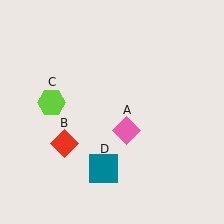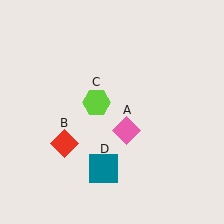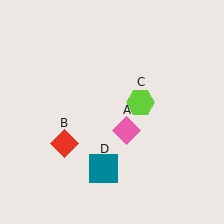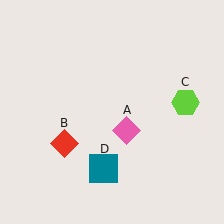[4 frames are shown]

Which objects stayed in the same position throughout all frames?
Pink diamond (object A) and red diamond (object B) and teal square (object D) remained stationary.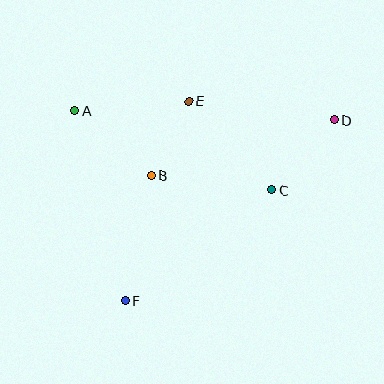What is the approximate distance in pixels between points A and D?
The distance between A and D is approximately 259 pixels.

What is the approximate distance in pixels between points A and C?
The distance between A and C is approximately 212 pixels.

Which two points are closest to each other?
Points B and E are closest to each other.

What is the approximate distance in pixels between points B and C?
The distance between B and C is approximately 121 pixels.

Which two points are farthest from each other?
Points D and F are farthest from each other.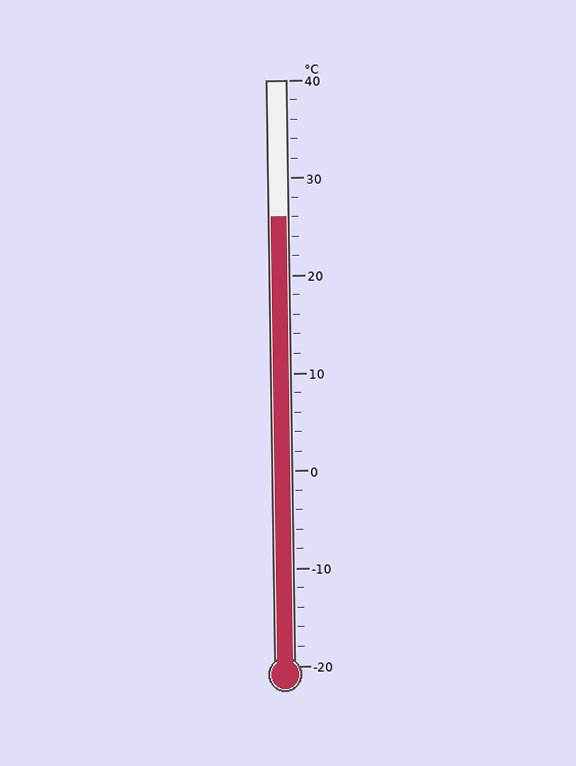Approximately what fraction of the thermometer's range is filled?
The thermometer is filled to approximately 75% of its range.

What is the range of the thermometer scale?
The thermometer scale ranges from -20°C to 40°C.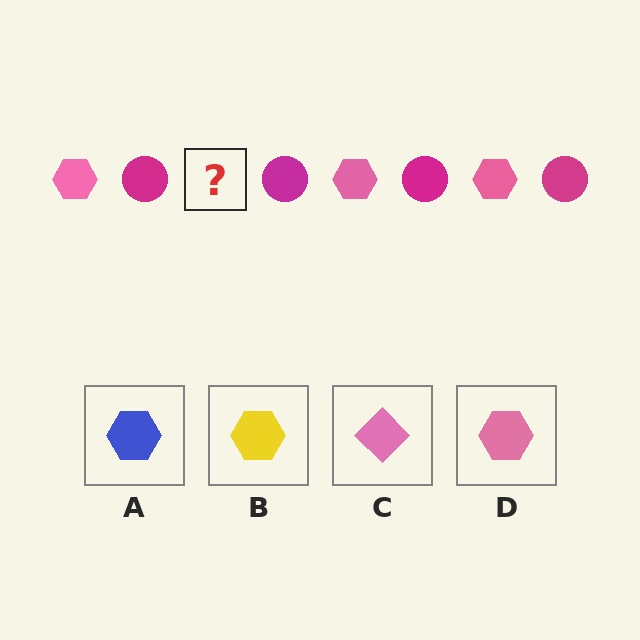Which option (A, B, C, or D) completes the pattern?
D.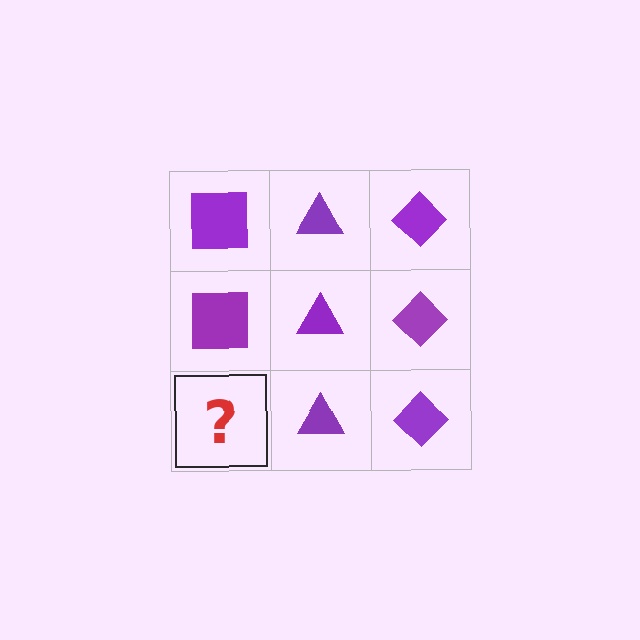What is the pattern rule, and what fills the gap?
The rule is that each column has a consistent shape. The gap should be filled with a purple square.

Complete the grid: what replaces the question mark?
The question mark should be replaced with a purple square.